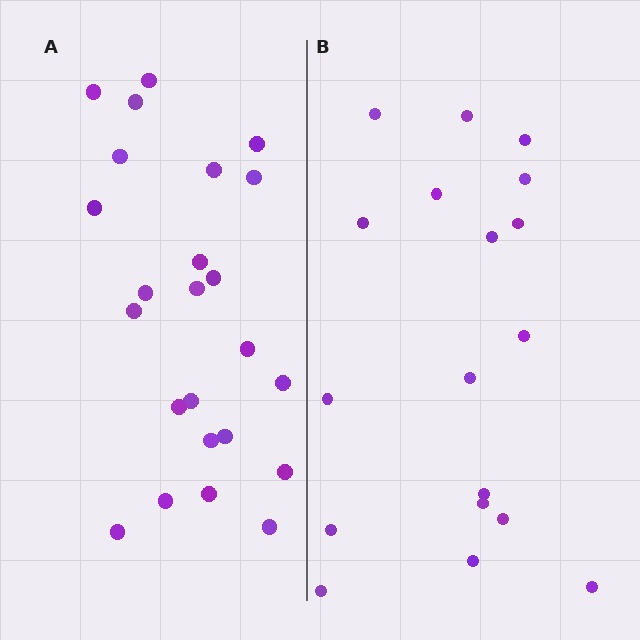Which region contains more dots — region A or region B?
Region A (the left region) has more dots.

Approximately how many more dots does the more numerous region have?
Region A has about 6 more dots than region B.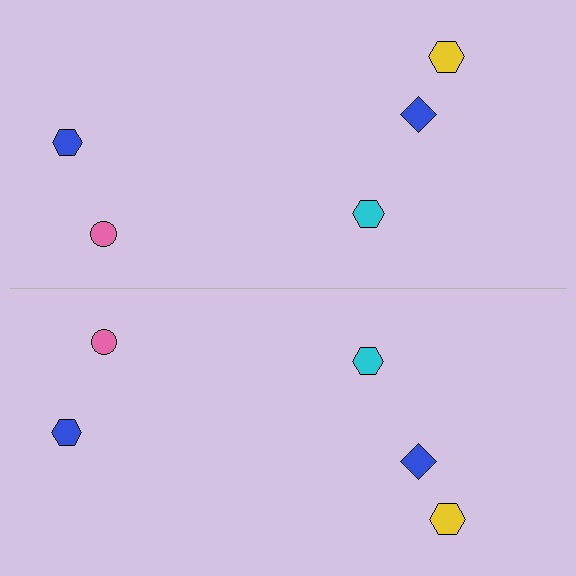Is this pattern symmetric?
Yes, this pattern has bilateral (reflection) symmetry.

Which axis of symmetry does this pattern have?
The pattern has a horizontal axis of symmetry running through the center of the image.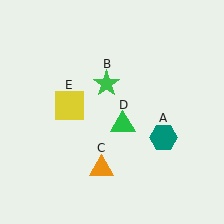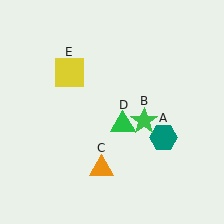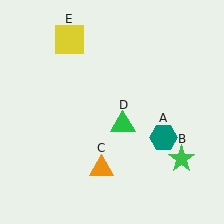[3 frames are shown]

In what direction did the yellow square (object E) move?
The yellow square (object E) moved up.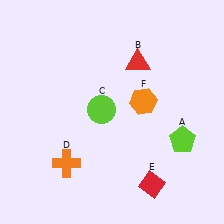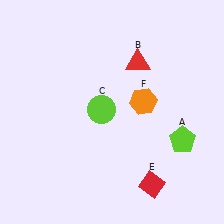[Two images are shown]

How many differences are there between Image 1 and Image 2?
There is 1 difference between the two images.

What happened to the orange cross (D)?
The orange cross (D) was removed in Image 2. It was in the bottom-left area of Image 1.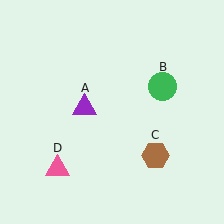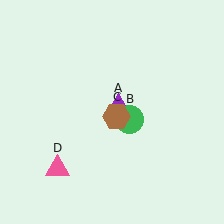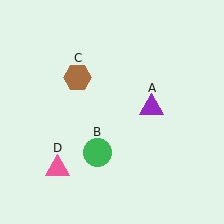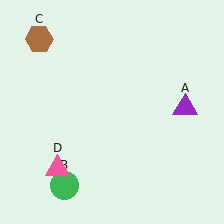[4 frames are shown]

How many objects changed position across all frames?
3 objects changed position: purple triangle (object A), green circle (object B), brown hexagon (object C).